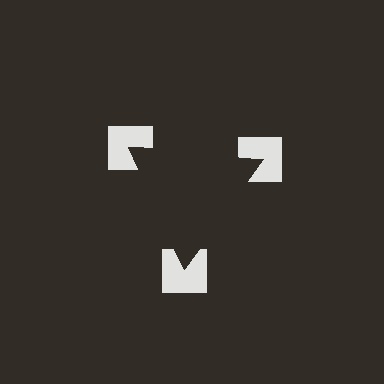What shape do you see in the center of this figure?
An illusory triangle — its edges are inferred from the aligned wedge cuts in the notched squares, not physically drawn.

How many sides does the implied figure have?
3 sides.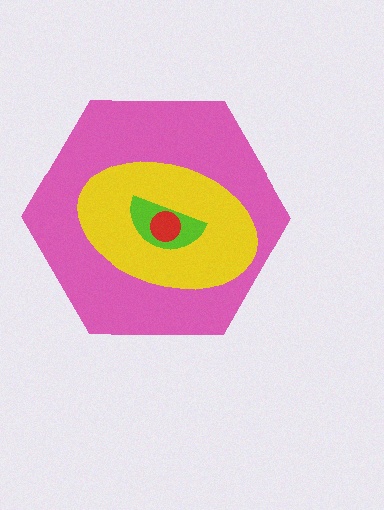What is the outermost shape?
The pink hexagon.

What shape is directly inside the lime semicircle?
The red circle.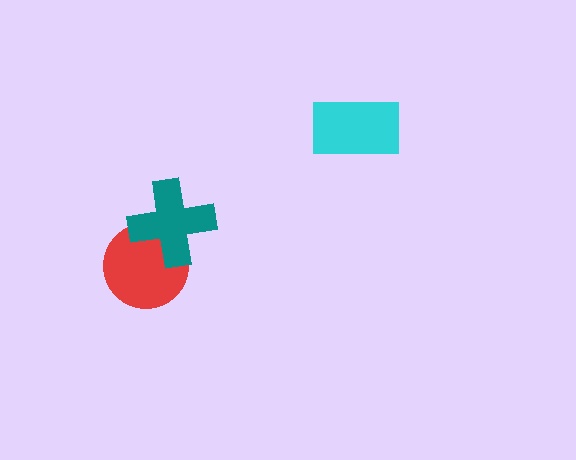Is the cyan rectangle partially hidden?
No, no other shape covers it.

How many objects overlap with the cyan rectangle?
0 objects overlap with the cyan rectangle.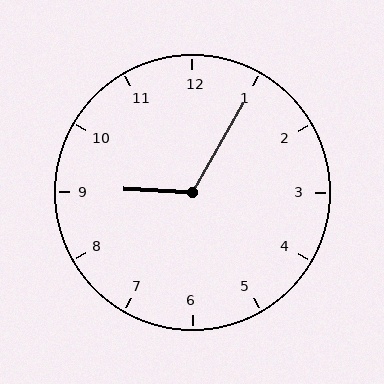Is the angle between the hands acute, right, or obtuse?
It is obtuse.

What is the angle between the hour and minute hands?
Approximately 118 degrees.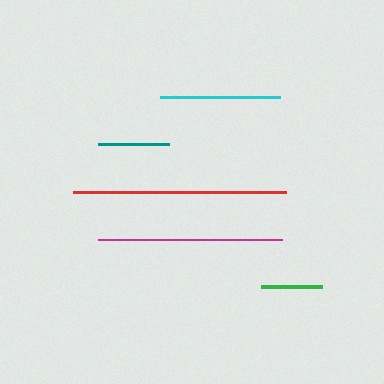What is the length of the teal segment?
The teal segment is approximately 71 pixels long.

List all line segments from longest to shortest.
From longest to shortest: red, magenta, cyan, teal, green.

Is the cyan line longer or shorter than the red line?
The red line is longer than the cyan line.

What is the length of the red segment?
The red segment is approximately 213 pixels long.